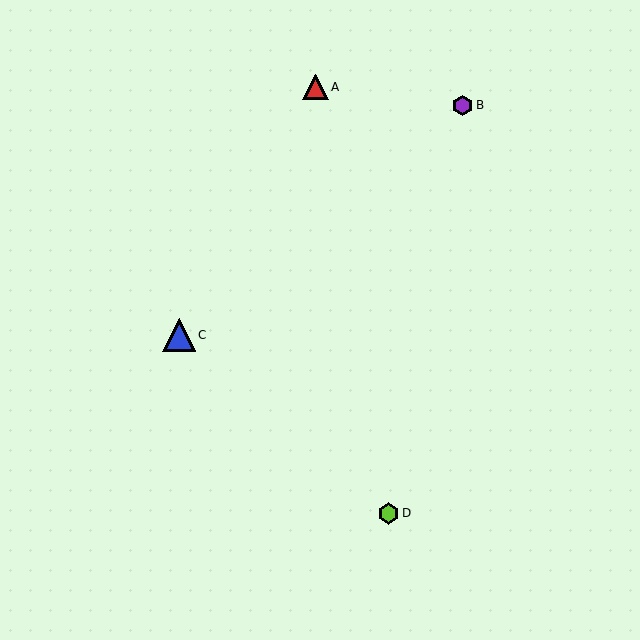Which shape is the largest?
The blue triangle (labeled C) is the largest.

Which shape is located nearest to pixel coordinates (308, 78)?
The red triangle (labeled A) at (315, 87) is nearest to that location.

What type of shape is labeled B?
Shape B is a purple hexagon.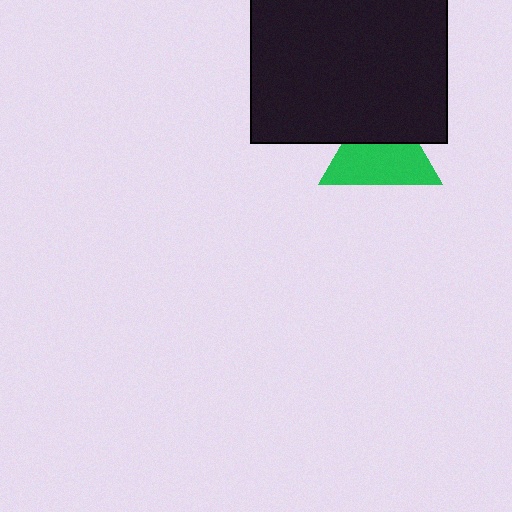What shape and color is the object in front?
The object in front is a black rectangle.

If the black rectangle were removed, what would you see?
You would see the complete green triangle.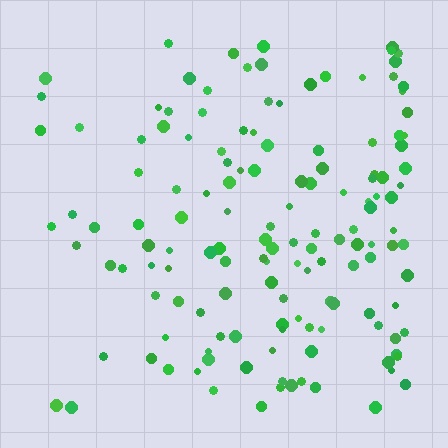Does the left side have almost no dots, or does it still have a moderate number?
Still a moderate number, just noticeably fewer than the right.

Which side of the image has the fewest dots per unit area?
The left.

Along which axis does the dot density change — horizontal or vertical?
Horizontal.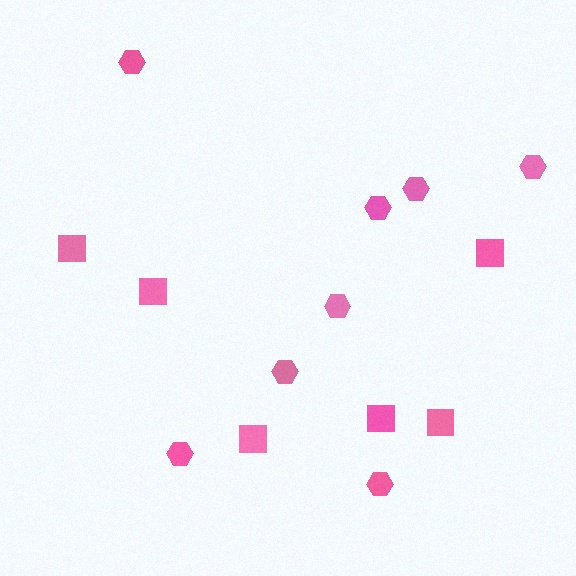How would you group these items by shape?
There are 2 groups: one group of squares (6) and one group of hexagons (8).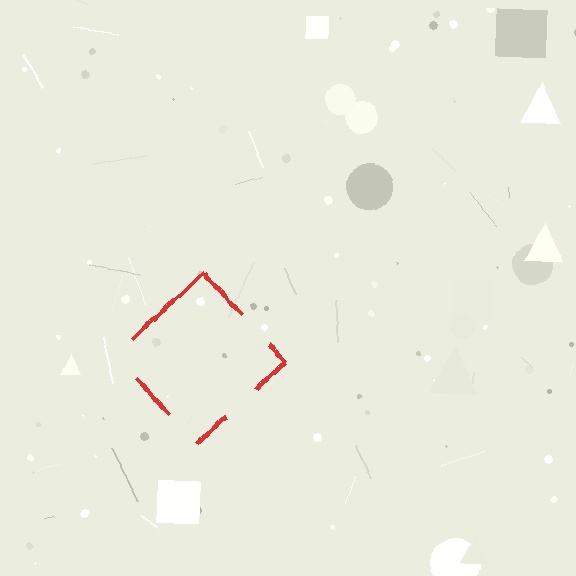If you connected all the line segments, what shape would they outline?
They would outline a diamond.